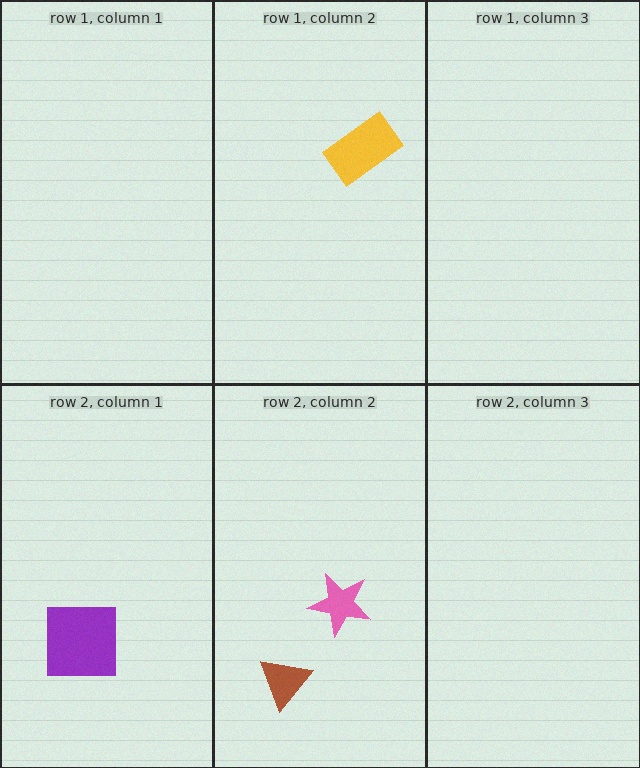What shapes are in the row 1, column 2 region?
The yellow rectangle.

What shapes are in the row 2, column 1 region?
The purple square.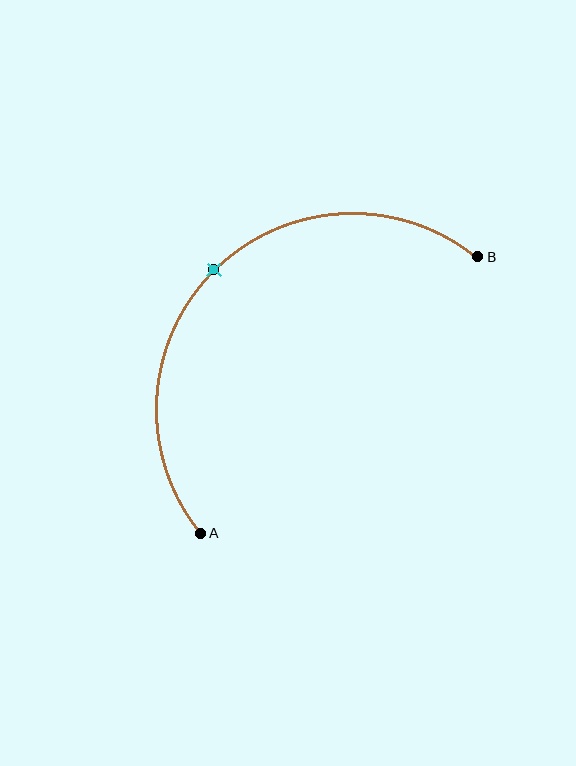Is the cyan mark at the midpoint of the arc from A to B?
Yes. The cyan mark lies on the arc at equal arc-length from both A and B — it is the arc midpoint.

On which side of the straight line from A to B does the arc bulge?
The arc bulges above and to the left of the straight line connecting A and B.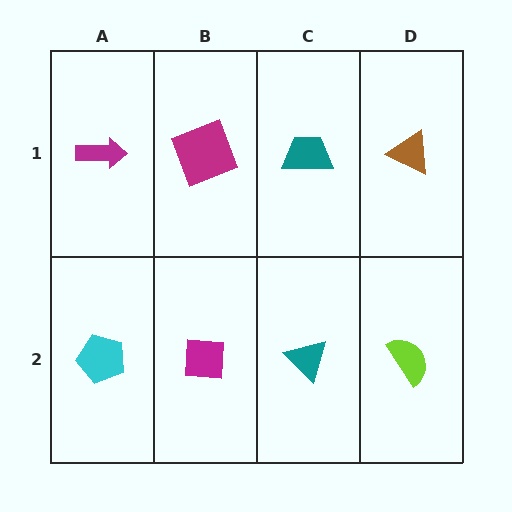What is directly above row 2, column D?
A brown triangle.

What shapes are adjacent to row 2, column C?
A teal trapezoid (row 1, column C), a magenta square (row 2, column B), a lime semicircle (row 2, column D).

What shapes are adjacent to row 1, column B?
A magenta square (row 2, column B), a magenta arrow (row 1, column A), a teal trapezoid (row 1, column C).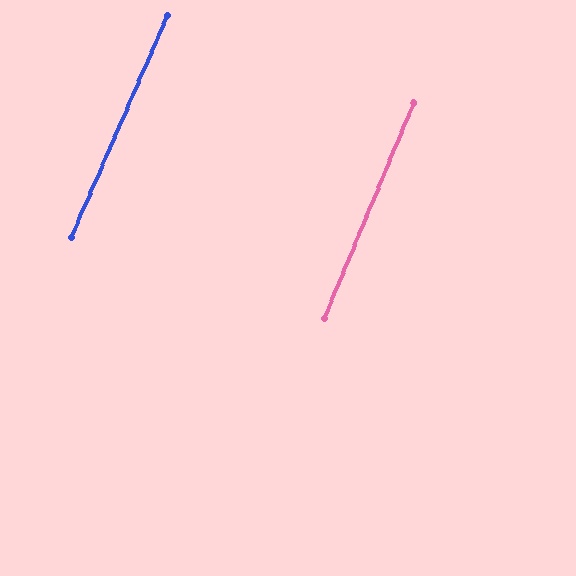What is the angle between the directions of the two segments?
Approximately 1 degree.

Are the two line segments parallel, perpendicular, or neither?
Parallel — their directions differ by only 1.1°.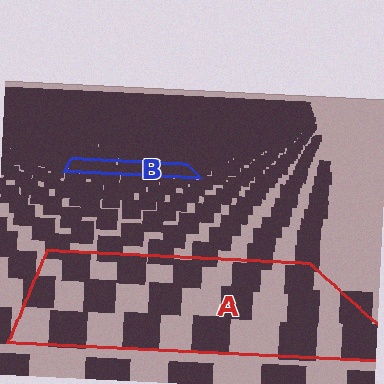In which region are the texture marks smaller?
The texture marks are smaller in region B, because it is farther away.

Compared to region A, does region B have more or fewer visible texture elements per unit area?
Region B has more texture elements per unit area — they are packed more densely because it is farther away.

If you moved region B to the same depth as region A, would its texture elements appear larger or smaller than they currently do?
They would appear larger. At a closer depth, the same texture elements are projected at a bigger on-screen size.